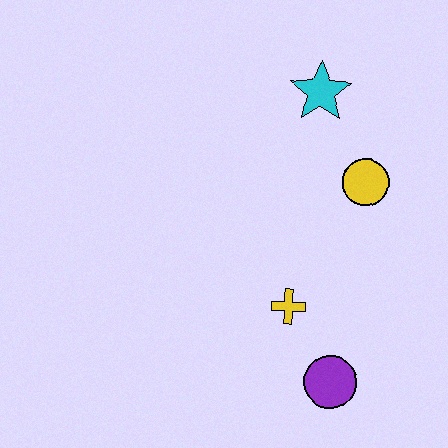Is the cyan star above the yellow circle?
Yes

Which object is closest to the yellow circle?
The cyan star is closest to the yellow circle.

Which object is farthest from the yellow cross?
The cyan star is farthest from the yellow cross.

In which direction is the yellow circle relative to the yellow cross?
The yellow circle is above the yellow cross.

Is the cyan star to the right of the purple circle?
No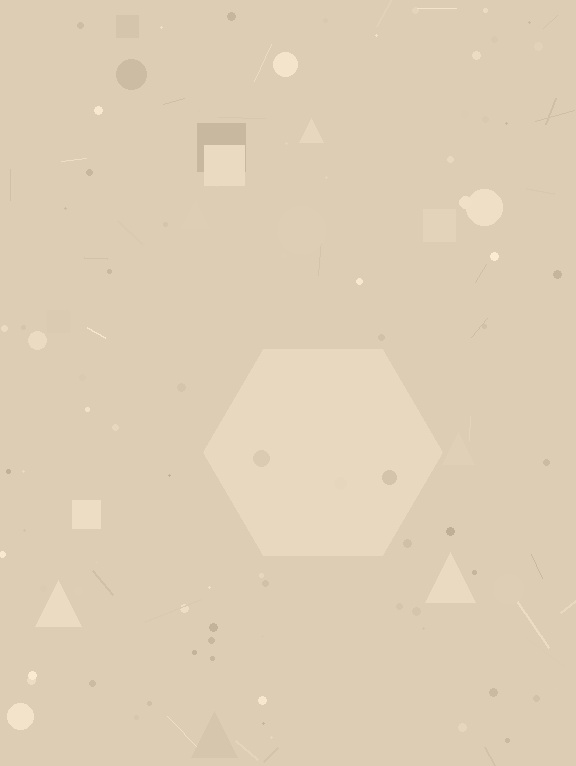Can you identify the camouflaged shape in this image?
The camouflaged shape is a hexagon.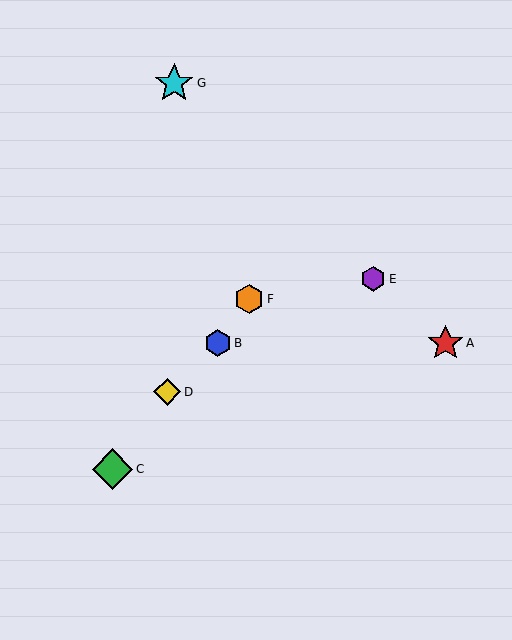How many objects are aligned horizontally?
2 objects (A, B) are aligned horizontally.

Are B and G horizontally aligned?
No, B is at y≈343 and G is at y≈83.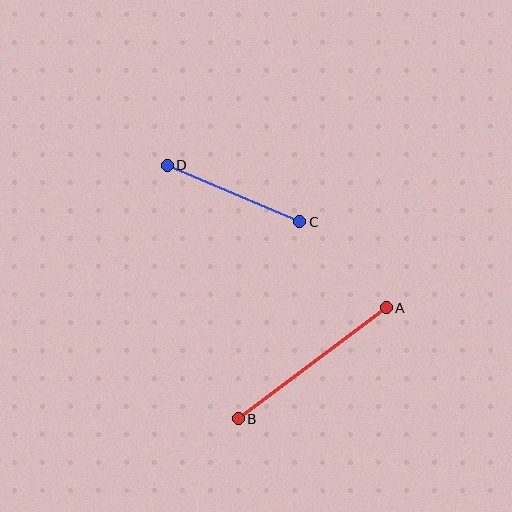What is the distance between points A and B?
The distance is approximately 185 pixels.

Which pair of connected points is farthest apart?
Points A and B are farthest apart.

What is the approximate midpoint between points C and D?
The midpoint is at approximately (234, 194) pixels.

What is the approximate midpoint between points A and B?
The midpoint is at approximately (312, 363) pixels.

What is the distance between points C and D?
The distance is approximately 144 pixels.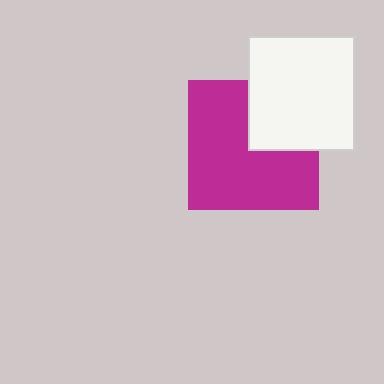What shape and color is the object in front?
The object in front is a white rectangle.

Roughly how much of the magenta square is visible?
Most of it is visible (roughly 70%).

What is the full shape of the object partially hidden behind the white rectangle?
The partially hidden object is a magenta square.